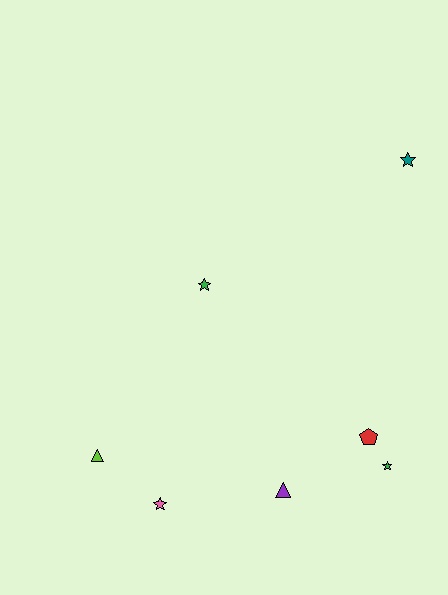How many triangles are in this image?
There are 2 triangles.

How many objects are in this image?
There are 7 objects.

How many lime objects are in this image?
There is 1 lime object.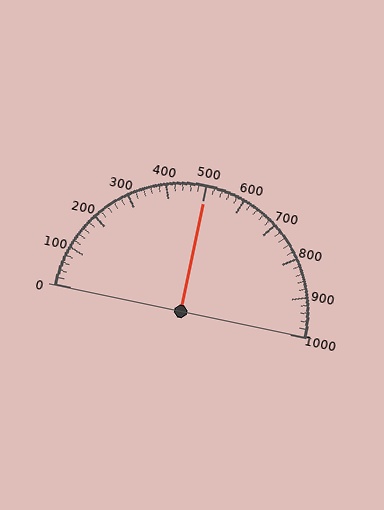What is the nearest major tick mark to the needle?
The nearest major tick mark is 500.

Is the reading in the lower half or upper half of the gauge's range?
The reading is in the upper half of the range (0 to 1000).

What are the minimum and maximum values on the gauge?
The gauge ranges from 0 to 1000.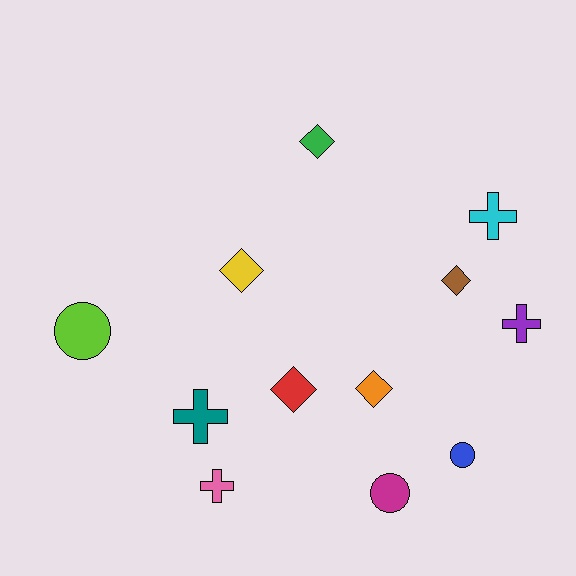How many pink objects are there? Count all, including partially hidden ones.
There is 1 pink object.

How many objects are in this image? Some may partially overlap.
There are 12 objects.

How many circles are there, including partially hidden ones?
There are 3 circles.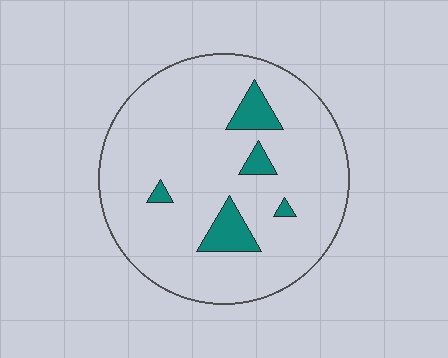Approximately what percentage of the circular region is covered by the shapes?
Approximately 10%.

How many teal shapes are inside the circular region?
5.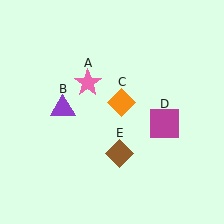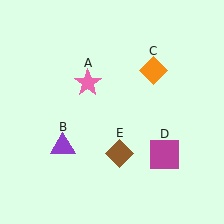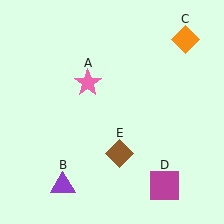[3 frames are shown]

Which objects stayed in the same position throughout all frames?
Pink star (object A) and brown diamond (object E) remained stationary.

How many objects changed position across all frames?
3 objects changed position: purple triangle (object B), orange diamond (object C), magenta square (object D).